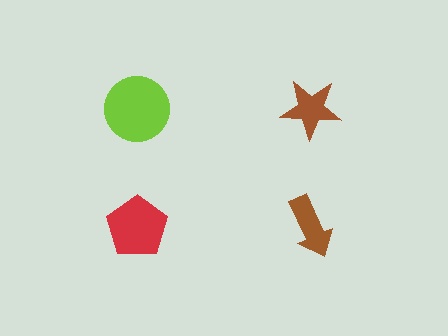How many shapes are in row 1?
2 shapes.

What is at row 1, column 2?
A brown star.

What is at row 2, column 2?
A brown arrow.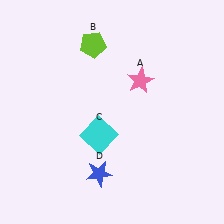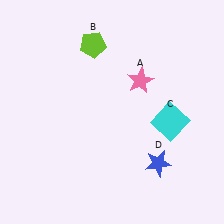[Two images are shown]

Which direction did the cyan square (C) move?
The cyan square (C) moved right.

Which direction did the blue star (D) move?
The blue star (D) moved right.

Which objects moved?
The objects that moved are: the cyan square (C), the blue star (D).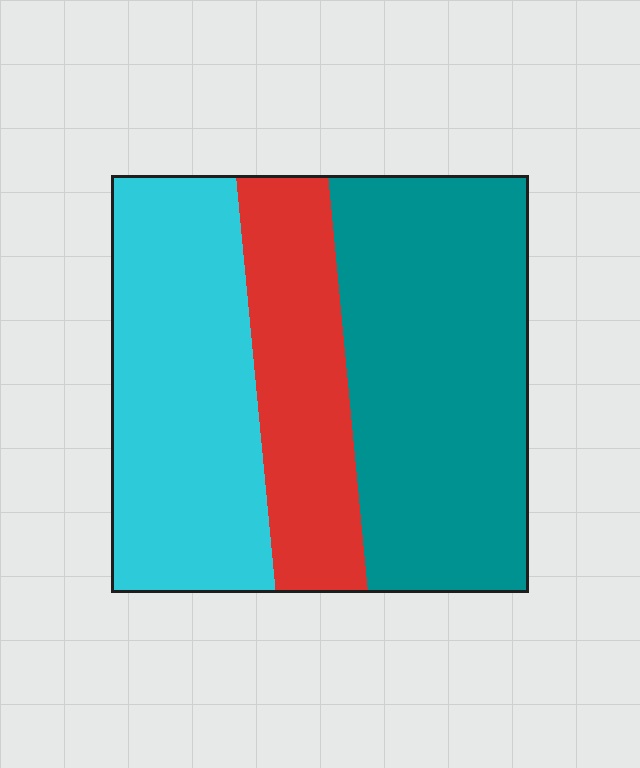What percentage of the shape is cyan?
Cyan covers 35% of the shape.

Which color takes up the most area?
Teal, at roughly 45%.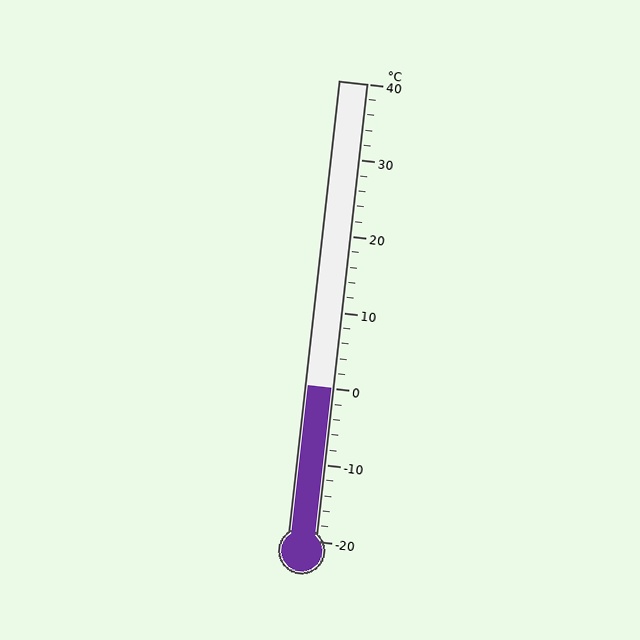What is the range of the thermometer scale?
The thermometer scale ranges from -20°C to 40°C.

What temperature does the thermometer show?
The thermometer shows approximately 0°C.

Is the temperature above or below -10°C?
The temperature is above -10°C.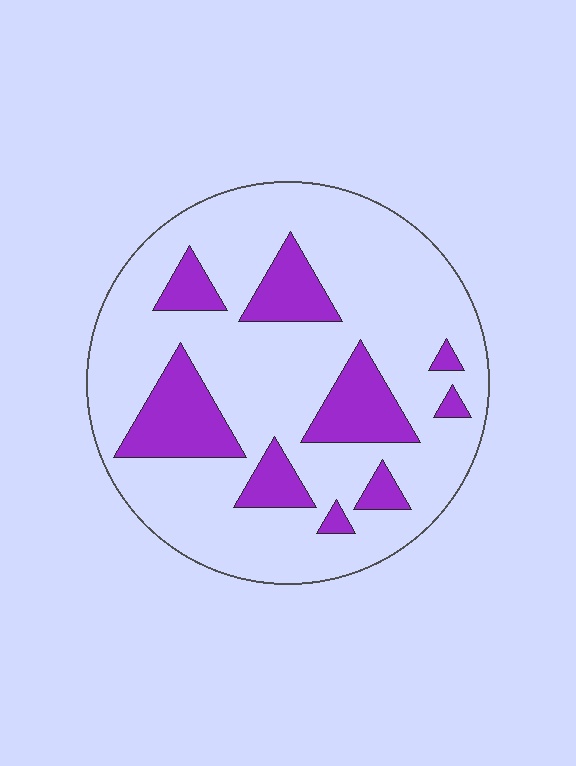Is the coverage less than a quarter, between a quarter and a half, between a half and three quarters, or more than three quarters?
Less than a quarter.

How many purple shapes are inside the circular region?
9.